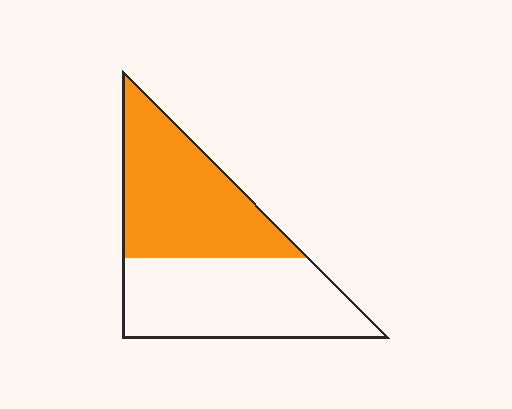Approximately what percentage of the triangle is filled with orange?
Approximately 50%.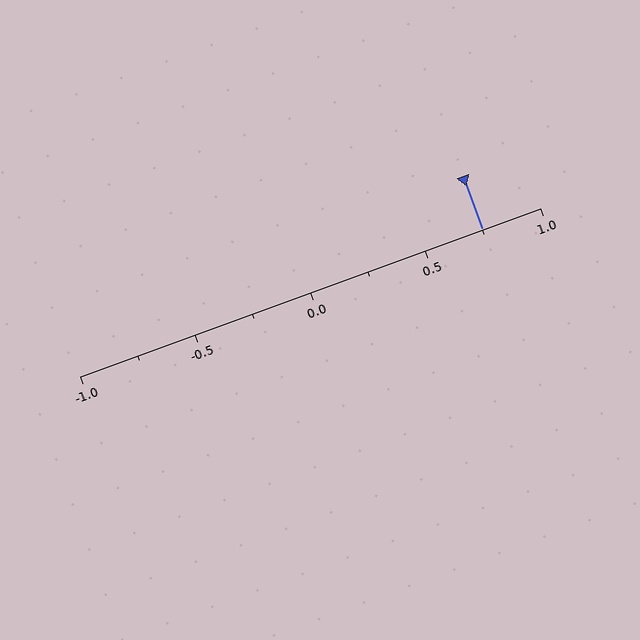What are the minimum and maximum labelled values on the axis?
The axis runs from -1.0 to 1.0.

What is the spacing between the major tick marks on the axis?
The major ticks are spaced 0.5 apart.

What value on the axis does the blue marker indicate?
The marker indicates approximately 0.75.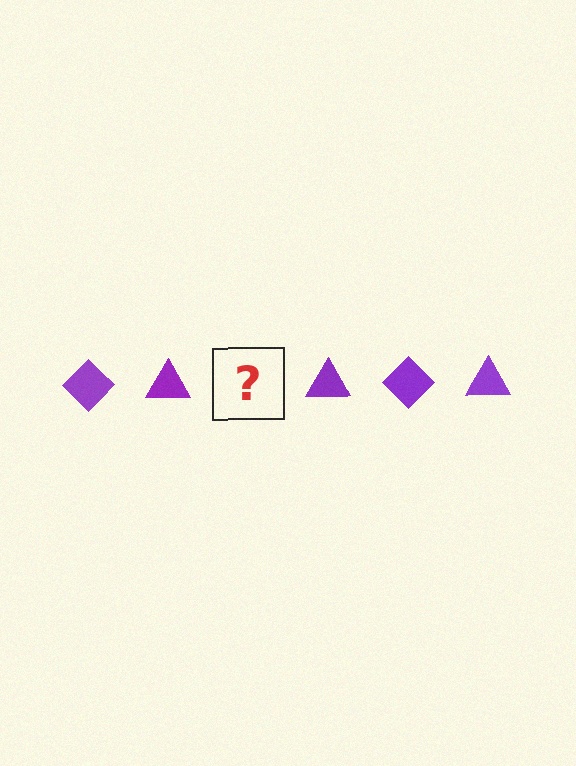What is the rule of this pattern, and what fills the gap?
The rule is that the pattern cycles through diamond, triangle shapes in purple. The gap should be filled with a purple diamond.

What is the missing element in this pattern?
The missing element is a purple diamond.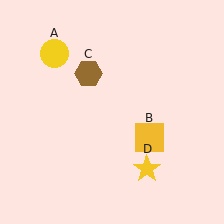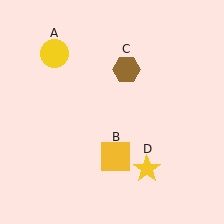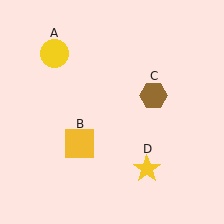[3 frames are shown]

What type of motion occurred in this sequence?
The yellow square (object B), brown hexagon (object C) rotated clockwise around the center of the scene.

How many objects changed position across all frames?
2 objects changed position: yellow square (object B), brown hexagon (object C).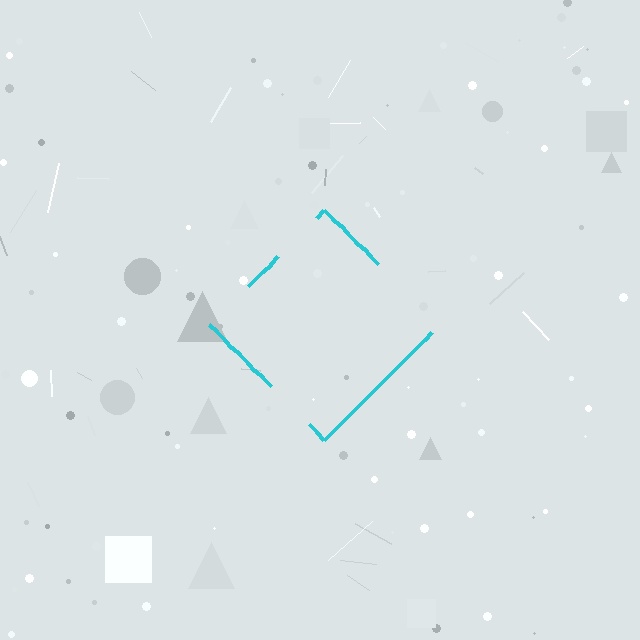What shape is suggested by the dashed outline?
The dashed outline suggests a diamond.